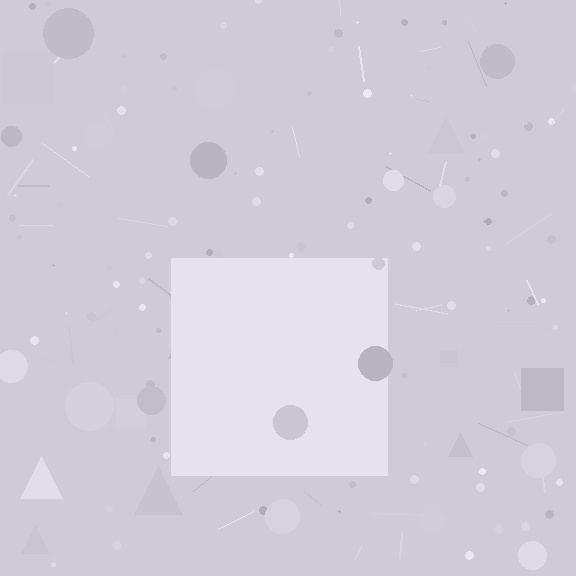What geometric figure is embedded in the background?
A square is embedded in the background.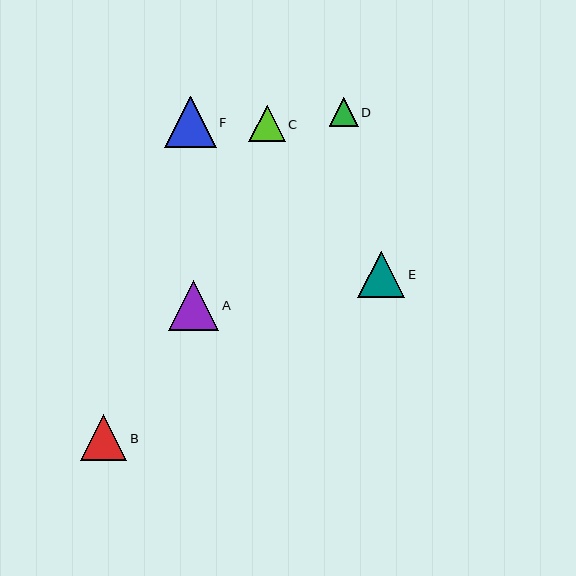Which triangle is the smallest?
Triangle D is the smallest with a size of approximately 29 pixels.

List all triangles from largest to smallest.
From largest to smallest: F, A, E, B, C, D.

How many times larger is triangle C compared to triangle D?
Triangle C is approximately 1.3 times the size of triangle D.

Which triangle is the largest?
Triangle F is the largest with a size of approximately 51 pixels.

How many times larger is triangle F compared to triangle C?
Triangle F is approximately 1.4 times the size of triangle C.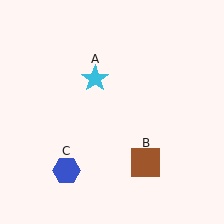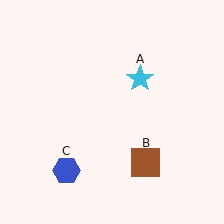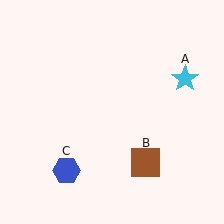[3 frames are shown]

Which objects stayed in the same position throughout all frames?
Brown square (object B) and blue hexagon (object C) remained stationary.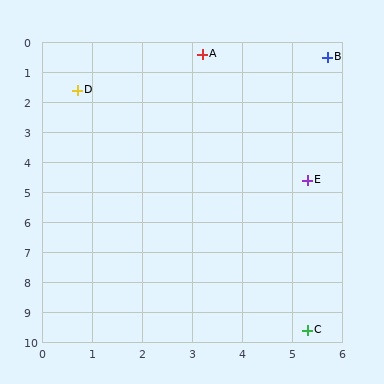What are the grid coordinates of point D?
Point D is at approximately (0.7, 1.6).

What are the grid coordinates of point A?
Point A is at approximately (3.2, 0.4).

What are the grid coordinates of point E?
Point E is at approximately (5.3, 4.6).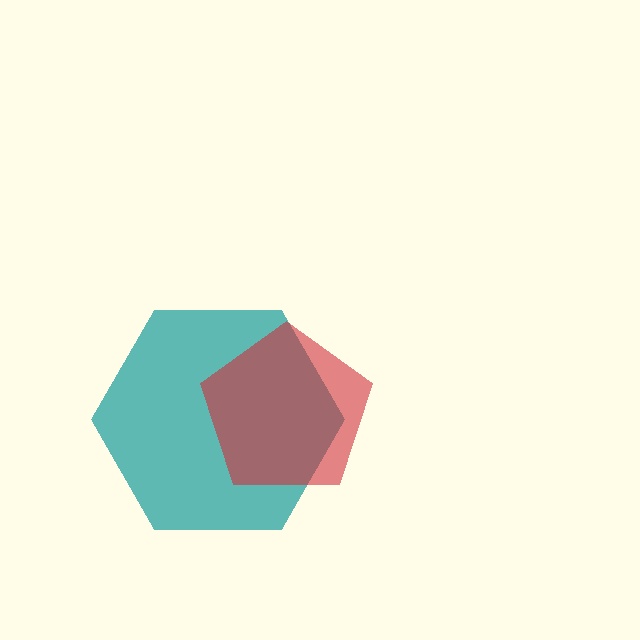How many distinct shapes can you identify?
There are 2 distinct shapes: a teal hexagon, a red pentagon.